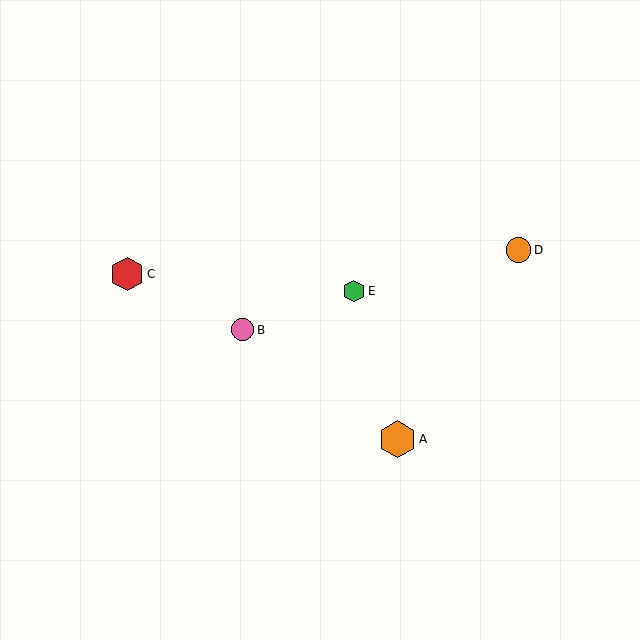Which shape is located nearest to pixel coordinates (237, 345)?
The pink circle (labeled B) at (243, 330) is nearest to that location.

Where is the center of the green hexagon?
The center of the green hexagon is at (354, 291).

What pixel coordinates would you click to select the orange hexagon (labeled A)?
Click at (398, 439) to select the orange hexagon A.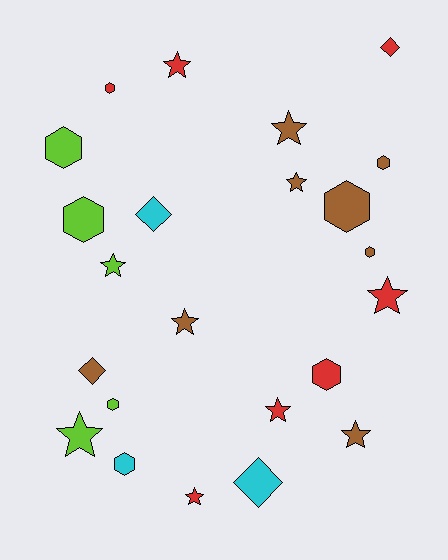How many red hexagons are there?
There are 2 red hexagons.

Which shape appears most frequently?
Star, with 10 objects.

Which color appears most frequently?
Brown, with 8 objects.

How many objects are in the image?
There are 23 objects.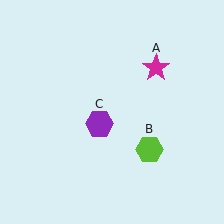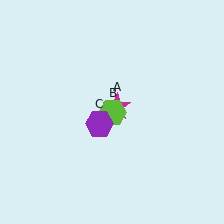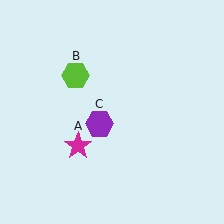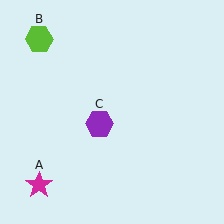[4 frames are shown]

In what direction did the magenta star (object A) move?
The magenta star (object A) moved down and to the left.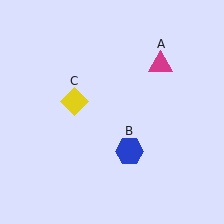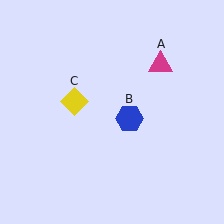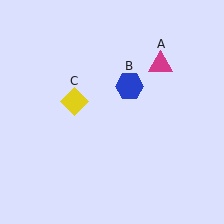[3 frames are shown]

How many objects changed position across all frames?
1 object changed position: blue hexagon (object B).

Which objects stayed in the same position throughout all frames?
Magenta triangle (object A) and yellow diamond (object C) remained stationary.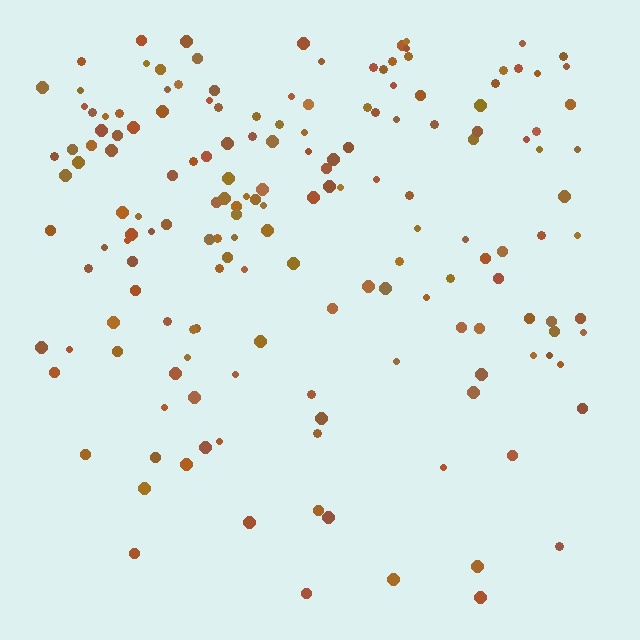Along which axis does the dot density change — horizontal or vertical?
Vertical.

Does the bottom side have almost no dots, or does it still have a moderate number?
Still a moderate number, just noticeably fewer than the top.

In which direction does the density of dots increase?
From bottom to top, with the top side densest.